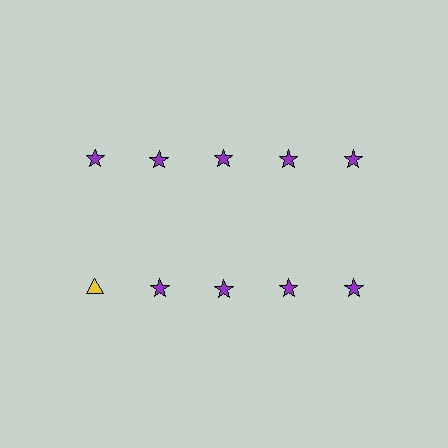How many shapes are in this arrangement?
There are 10 shapes arranged in a grid pattern.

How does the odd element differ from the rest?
It differs in both color (yellow instead of purple) and shape (triangle instead of star).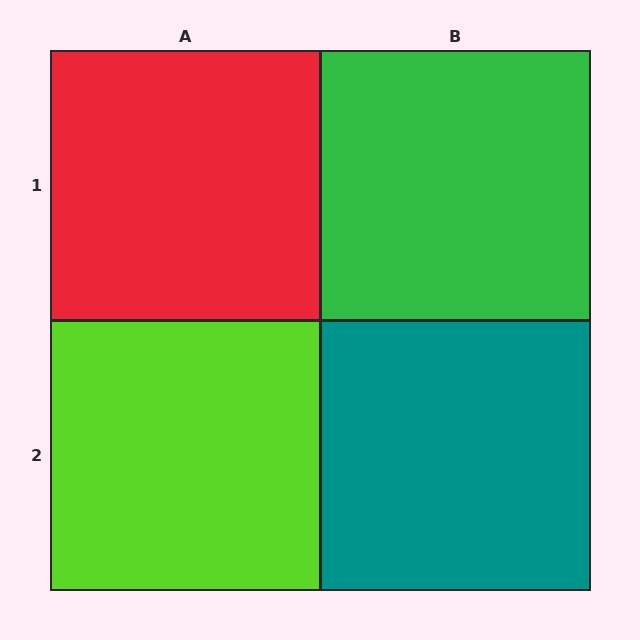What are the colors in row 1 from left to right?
Red, green.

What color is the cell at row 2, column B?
Teal.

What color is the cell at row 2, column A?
Lime.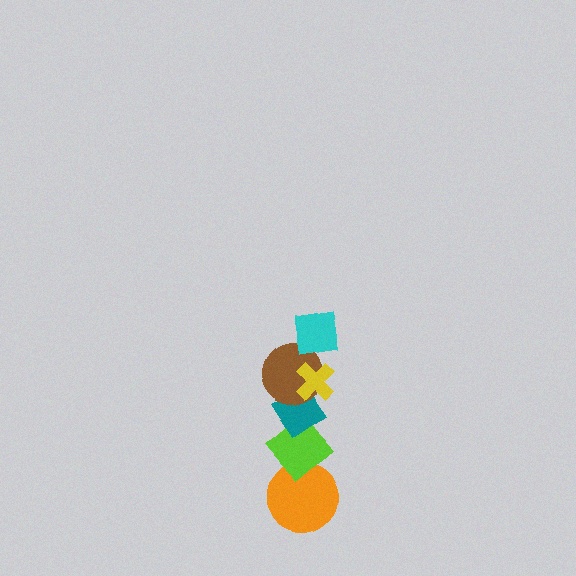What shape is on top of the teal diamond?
The brown circle is on top of the teal diamond.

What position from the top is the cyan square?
The cyan square is 1st from the top.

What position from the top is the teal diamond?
The teal diamond is 4th from the top.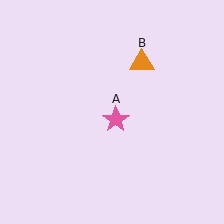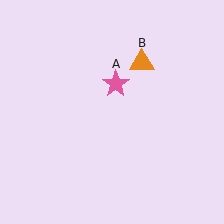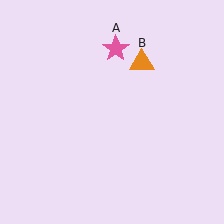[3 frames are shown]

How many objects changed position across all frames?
1 object changed position: pink star (object A).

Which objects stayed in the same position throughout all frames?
Orange triangle (object B) remained stationary.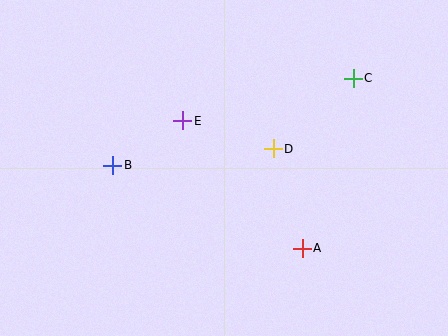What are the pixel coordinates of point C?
Point C is at (353, 78).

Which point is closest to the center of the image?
Point D at (273, 149) is closest to the center.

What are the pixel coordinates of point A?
Point A is at (302, 248).